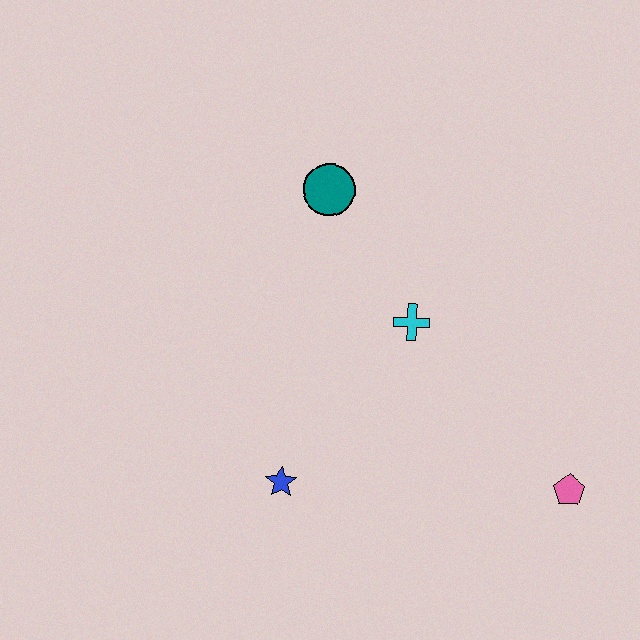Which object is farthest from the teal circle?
The pink pentagon is farthest from the teal circle.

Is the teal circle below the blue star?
No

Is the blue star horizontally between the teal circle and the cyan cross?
No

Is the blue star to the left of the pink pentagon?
Yes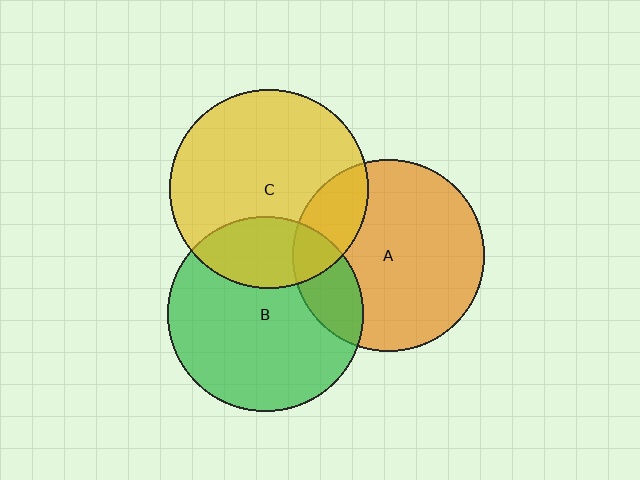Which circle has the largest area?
Circle C (yellow).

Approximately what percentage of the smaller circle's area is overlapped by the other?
Approximately 25%.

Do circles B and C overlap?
Yes.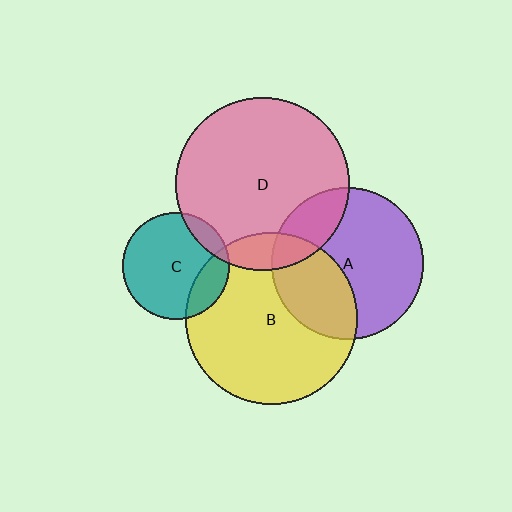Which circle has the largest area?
Circle D (pink).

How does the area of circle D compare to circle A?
Approximately 1.3 times.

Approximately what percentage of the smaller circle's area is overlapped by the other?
Approximately 20%.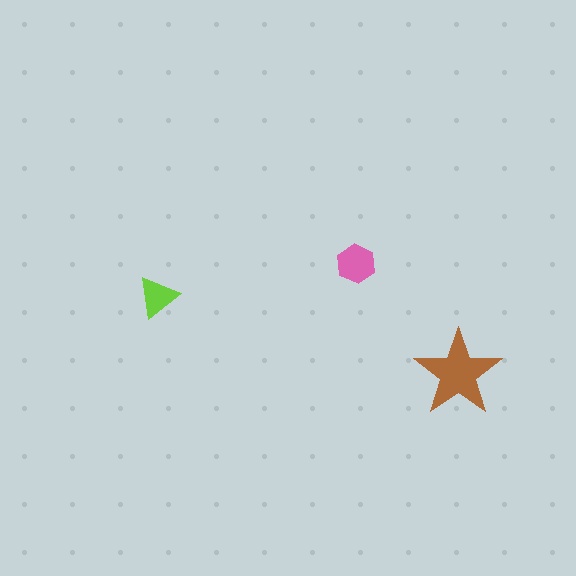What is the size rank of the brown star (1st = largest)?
1st.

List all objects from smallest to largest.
The lime triangle, the pink hexagon, the brown star.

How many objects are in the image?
There are 3 objects in the image.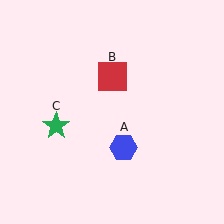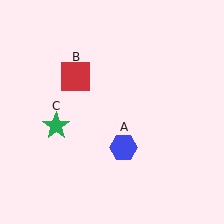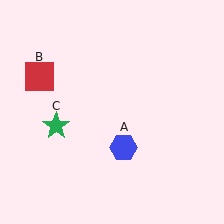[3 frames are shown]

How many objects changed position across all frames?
1 object changed position: red square (object B).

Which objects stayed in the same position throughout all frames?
Blue hexagon (object A) and green star (object C) remained stationary.